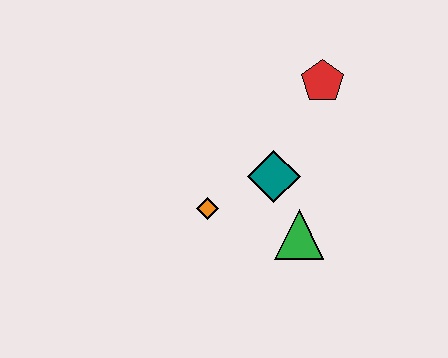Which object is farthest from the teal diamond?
The red pentagon is farthest from the teal diamond.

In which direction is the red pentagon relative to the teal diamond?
The red pentagon is above the teal diamond.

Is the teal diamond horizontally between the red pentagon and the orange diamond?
Yes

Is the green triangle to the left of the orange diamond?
No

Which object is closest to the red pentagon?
The teal diamond is closest to the red pentagon.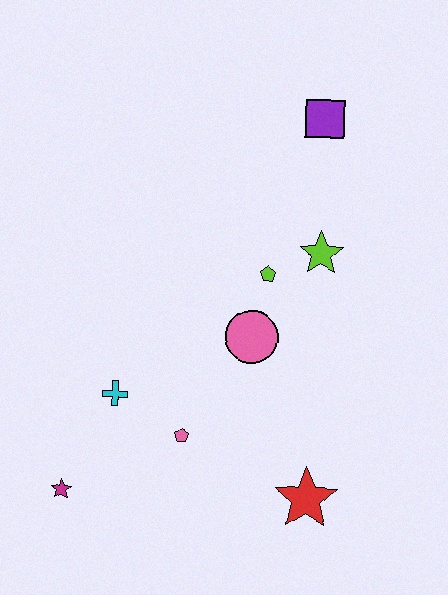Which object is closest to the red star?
The pink pentagon is closest to the red star.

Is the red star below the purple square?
Yes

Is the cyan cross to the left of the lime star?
Yes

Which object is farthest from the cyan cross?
The purple square is farthest from the cyan cross.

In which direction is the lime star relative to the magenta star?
The lime star is to the right of the magenta star.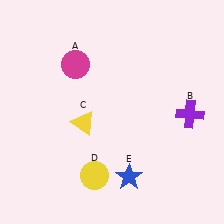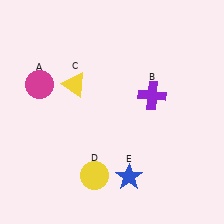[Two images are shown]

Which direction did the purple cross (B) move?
The purple cross (B) moved left.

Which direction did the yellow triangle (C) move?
The yellow triangle (C) moved up.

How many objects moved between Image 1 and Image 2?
3 objects moved between the two images.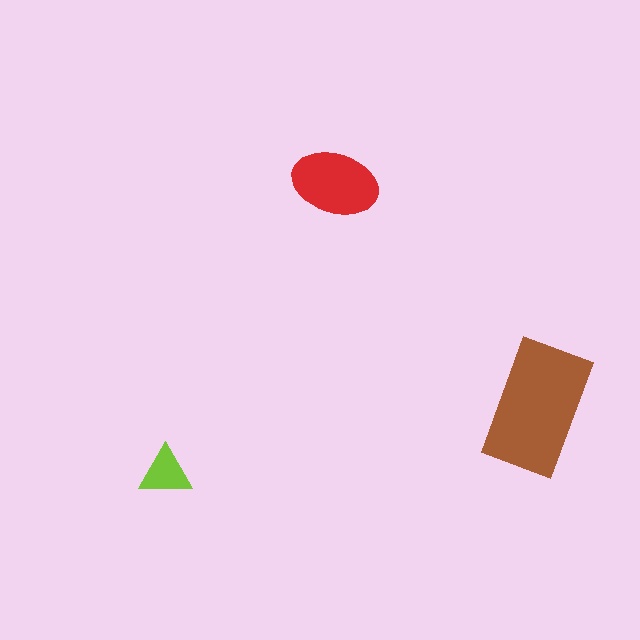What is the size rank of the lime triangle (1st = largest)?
3rd.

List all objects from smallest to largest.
The lime triangle, the red ellipse, the brown rectangle.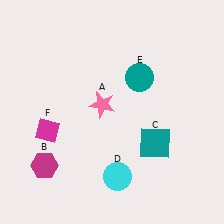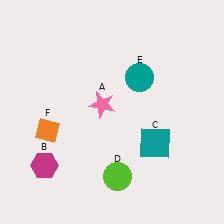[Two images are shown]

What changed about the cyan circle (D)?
In Image 1, D is cyan. In Image 2, it changed to lime.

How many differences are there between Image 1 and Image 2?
There are 2 differences between the two images.